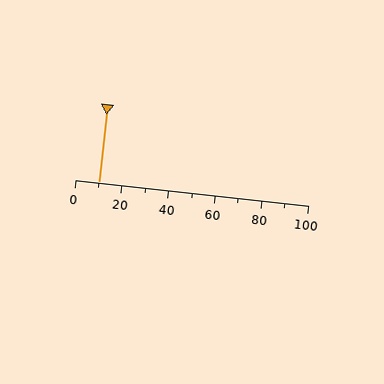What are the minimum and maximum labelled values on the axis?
The axis runs from 0 to 100.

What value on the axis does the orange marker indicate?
The marker indicates approximately 10.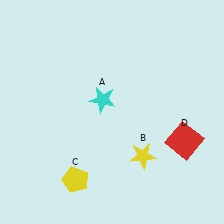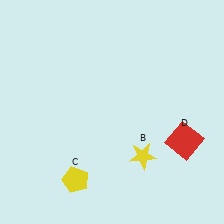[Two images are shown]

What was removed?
The cyan star (A) was removed in Image 2.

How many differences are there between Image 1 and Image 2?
There is 1 difference between the two images.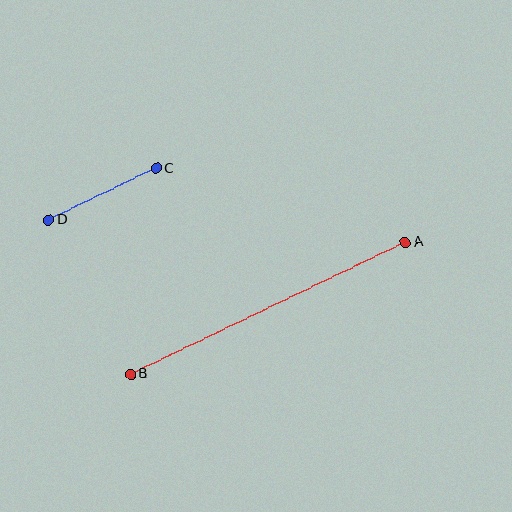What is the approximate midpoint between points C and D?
The midpoint is at approximately (103, 194) pixels.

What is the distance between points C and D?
The distance is approximately 119 pixels.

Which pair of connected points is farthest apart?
Points A and B are farthest apart.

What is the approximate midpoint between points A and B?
The midpoint is at approximately (268, 308) pixels.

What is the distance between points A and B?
The distance is approximately 304 pixels.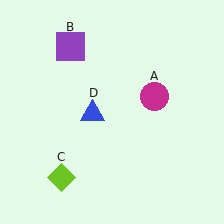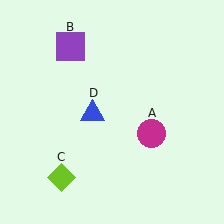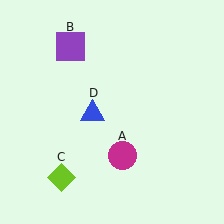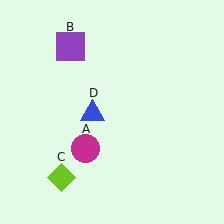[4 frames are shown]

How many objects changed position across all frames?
1 object changed position: magenta circle (object A).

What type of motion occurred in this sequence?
The magenta circle (object A) rotated clockwise around the center of the scene.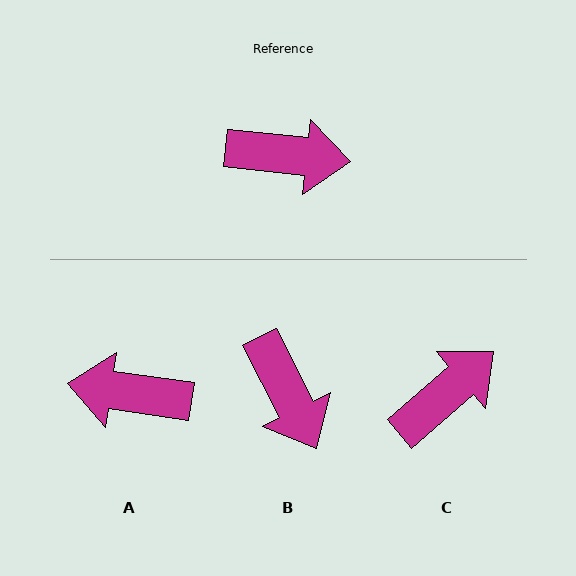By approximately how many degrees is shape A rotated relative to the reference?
Approximately 178 degrees counter-clockwise.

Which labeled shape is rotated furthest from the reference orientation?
A, about 178 degrees away.